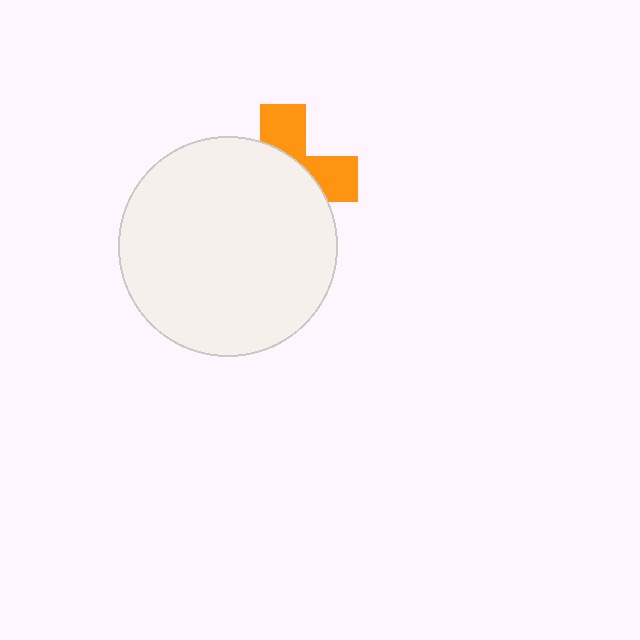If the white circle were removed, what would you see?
You would see the complete orange cross.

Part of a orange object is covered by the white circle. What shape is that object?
It is a cross.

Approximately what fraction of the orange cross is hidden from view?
Roughly 64% of the orange cross is hidden behind the white circle.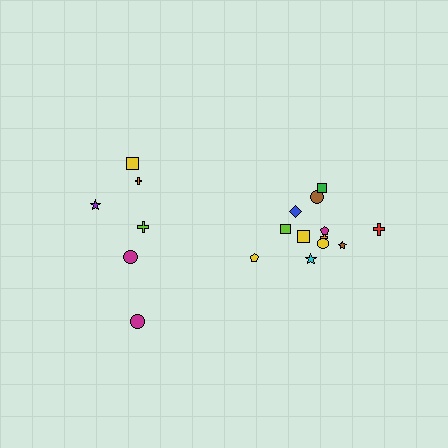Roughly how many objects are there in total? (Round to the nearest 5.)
Roughly 20 objects in total.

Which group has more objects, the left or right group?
The right group.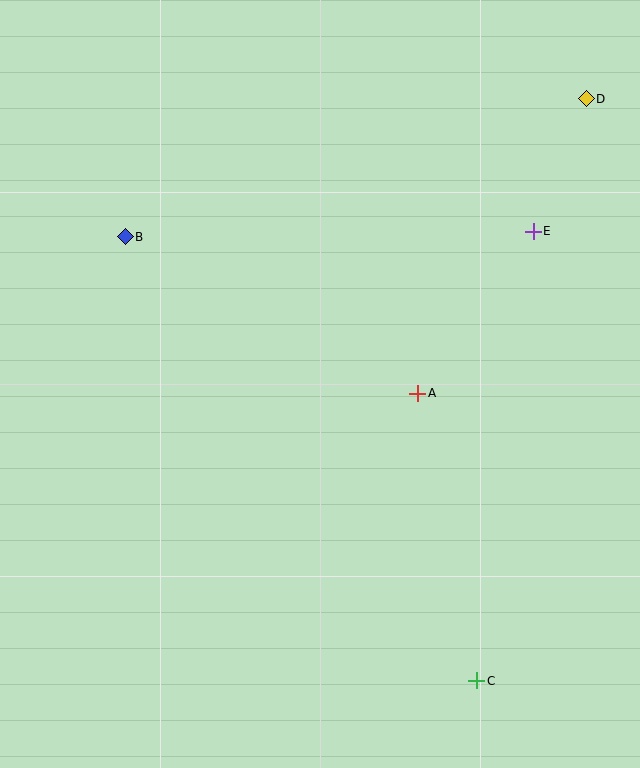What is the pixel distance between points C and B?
The distance between C and B is 566 pixels.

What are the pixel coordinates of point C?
Point C is at (477, 681).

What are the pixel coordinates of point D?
Point D is at (586, 99).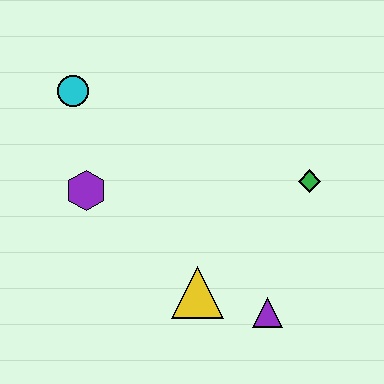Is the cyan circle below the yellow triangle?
No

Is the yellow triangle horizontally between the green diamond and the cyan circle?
Yes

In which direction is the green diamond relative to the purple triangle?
The green diamond is above the purple triangle.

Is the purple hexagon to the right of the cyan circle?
Yes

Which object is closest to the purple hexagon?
The cyan circle is closest to the purple hexagon.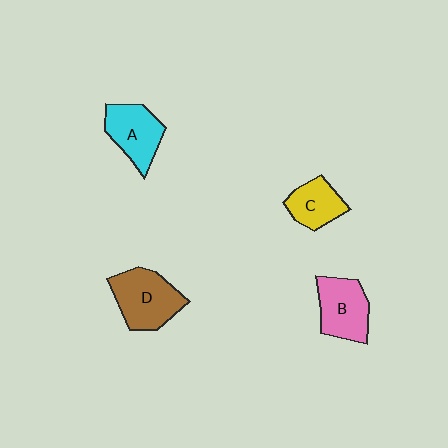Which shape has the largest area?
Shape D (brown).